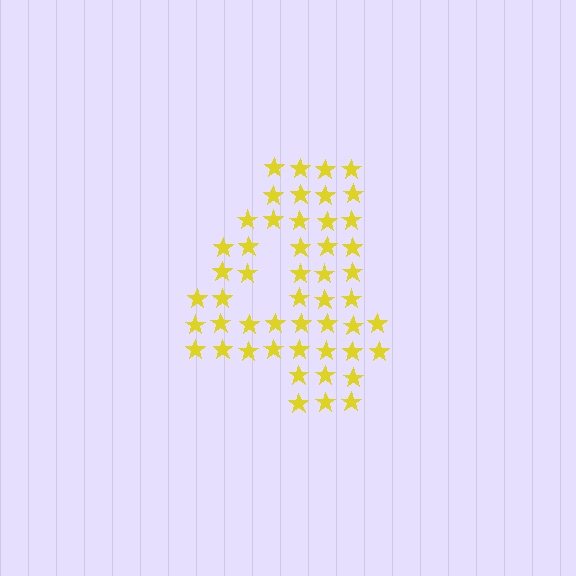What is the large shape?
The large shape is the digit 4.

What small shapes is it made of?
It is made of small stars.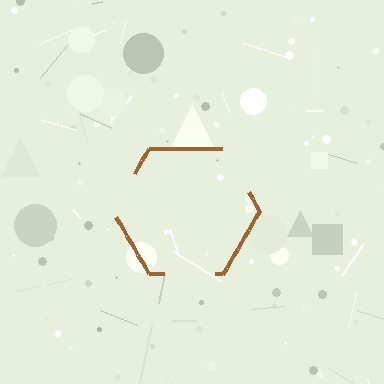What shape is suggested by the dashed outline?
The dashed outline suggests a hexagon.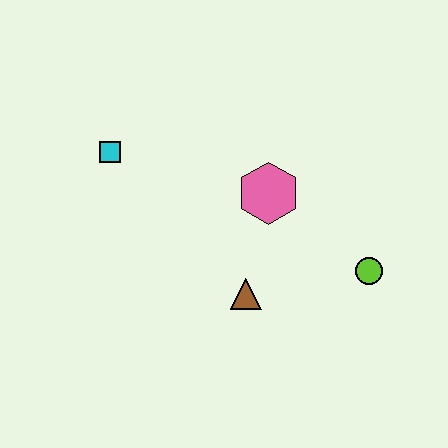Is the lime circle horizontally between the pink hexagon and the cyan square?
No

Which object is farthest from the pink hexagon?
The cyan square is farthest from the pink hexagon.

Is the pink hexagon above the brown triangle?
Yes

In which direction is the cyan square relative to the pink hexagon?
The cyan square is to the left of the pink hexagon.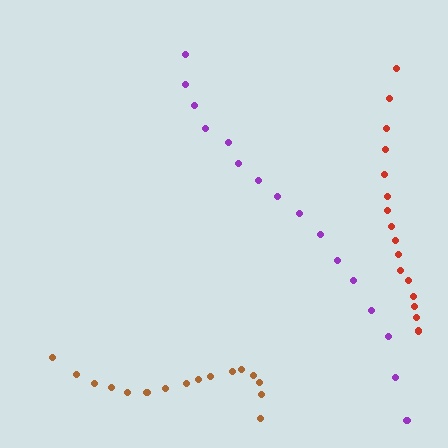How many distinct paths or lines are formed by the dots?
There are 3 distinct paths.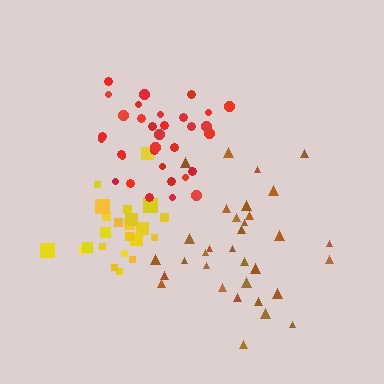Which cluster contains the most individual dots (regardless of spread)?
Red (33).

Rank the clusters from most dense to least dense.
red, yellow, brown.